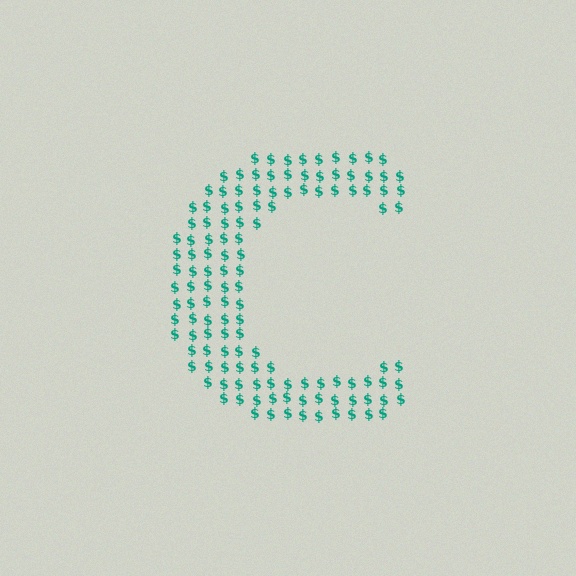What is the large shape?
The large shape is the letter C.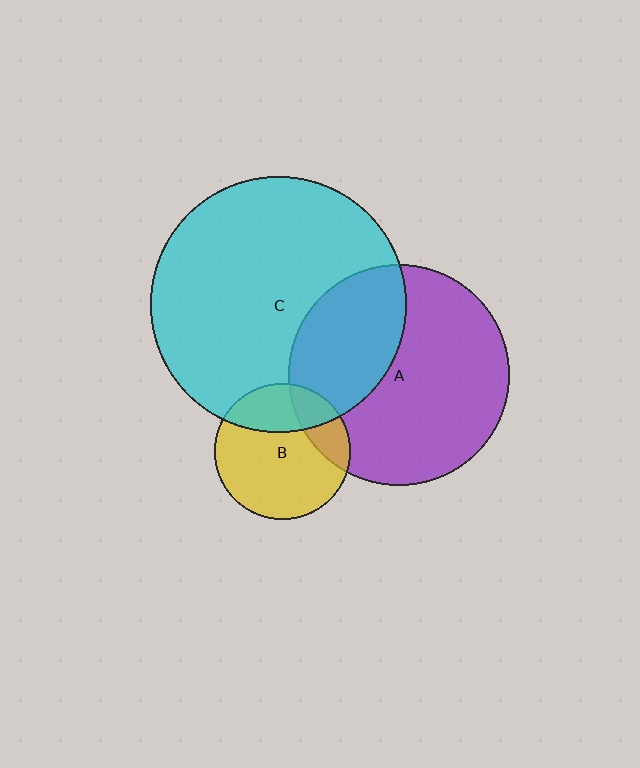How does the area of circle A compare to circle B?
Approximately 2.6 times.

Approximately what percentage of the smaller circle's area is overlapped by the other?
Approximately 35%.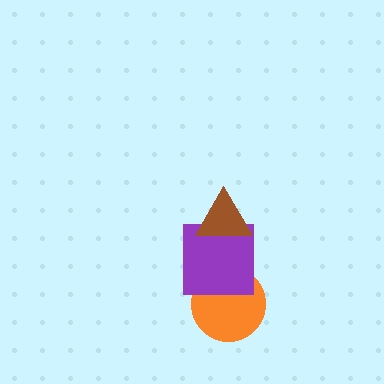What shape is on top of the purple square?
The brown triangle is on top of the purple square.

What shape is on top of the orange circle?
The purple square is on top of the orange circle.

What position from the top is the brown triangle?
The brown triangle is 1st from the top.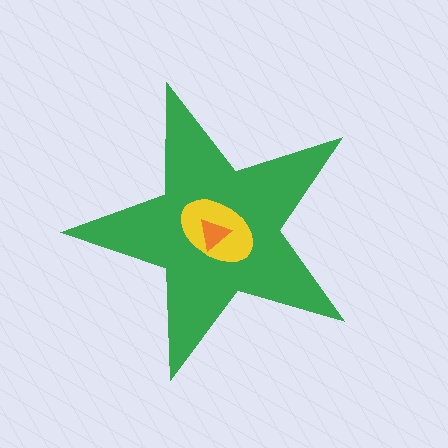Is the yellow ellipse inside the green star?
Yes.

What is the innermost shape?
The orange triangle.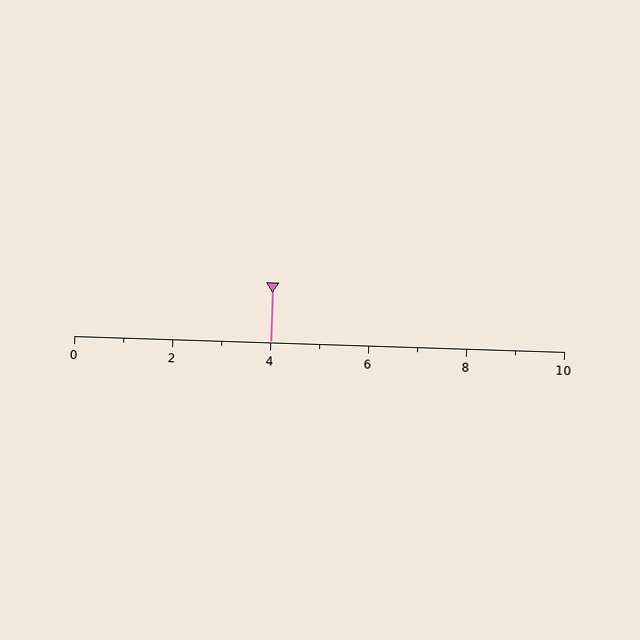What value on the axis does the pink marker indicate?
The marker indicates approximately 4.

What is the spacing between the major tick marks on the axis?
The major ticks are spaced 2 apart.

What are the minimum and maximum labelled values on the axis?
The axis runs from 0 to 10.